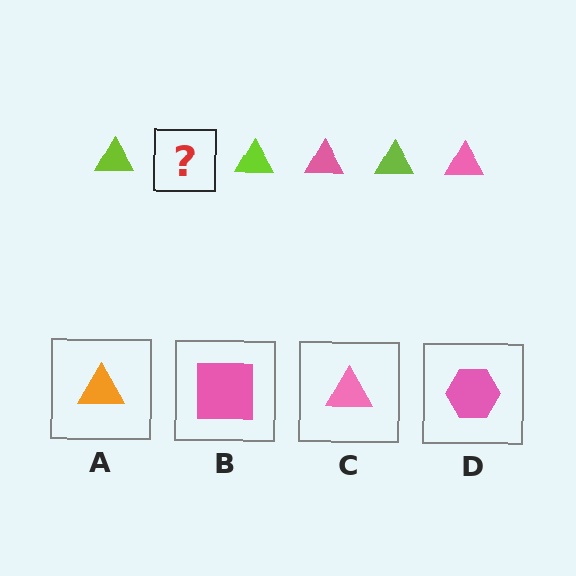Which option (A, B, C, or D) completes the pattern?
C.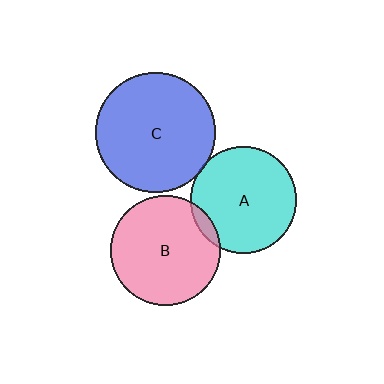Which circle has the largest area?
Circle C (blue).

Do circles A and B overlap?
Yes.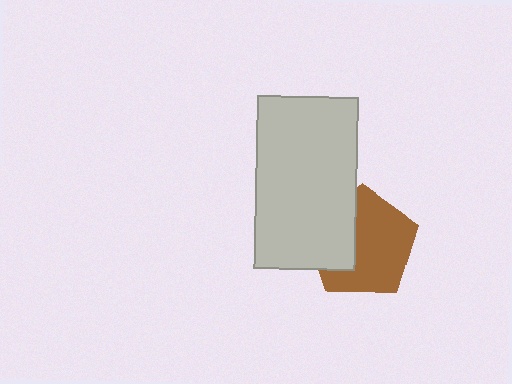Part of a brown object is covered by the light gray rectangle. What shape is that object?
It is a pentagon.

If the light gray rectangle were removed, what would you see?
You would see the complete brown pentagon.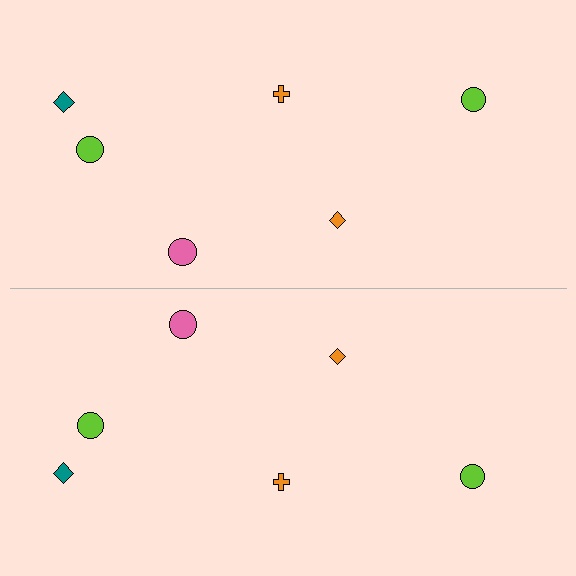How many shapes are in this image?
There are 12 shapes in this image.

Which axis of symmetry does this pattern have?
The pattern has a horizontal axis of symmetry running through the center of the image.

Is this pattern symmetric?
Yes, this pattern has bilateral (reflection) symmetry.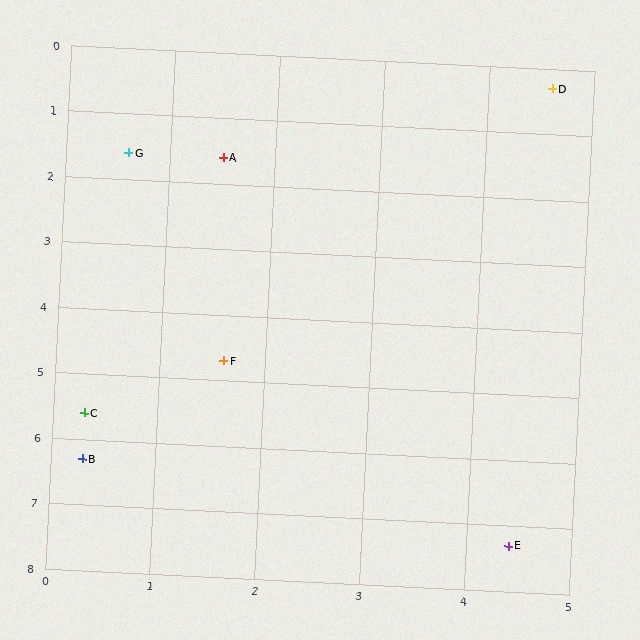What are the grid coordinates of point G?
Point G is at approximately (0.6, 1.6).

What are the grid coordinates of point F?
Point F is at approximately (1.6, 4.7).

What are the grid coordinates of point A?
Point A is at approximately (1.5, 1.6).